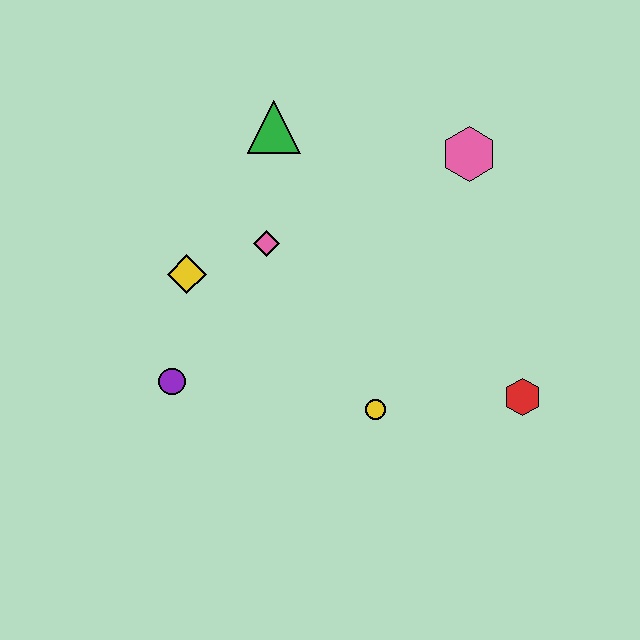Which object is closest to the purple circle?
The yellow diamond is closest to the purple circle.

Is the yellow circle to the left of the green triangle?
No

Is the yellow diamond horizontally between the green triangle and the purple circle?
Yes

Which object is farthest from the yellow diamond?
The red hexagon is farthest from the yellow diamond.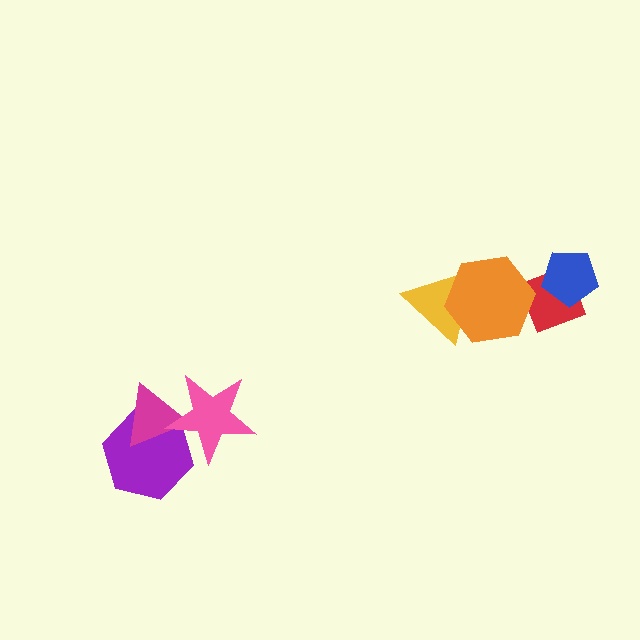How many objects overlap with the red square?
2 objects overlap with the red square.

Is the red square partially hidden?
Yes, it is partially covered by another shape.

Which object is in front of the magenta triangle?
The pink star is in front of the magenta triangle.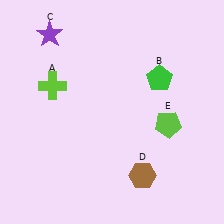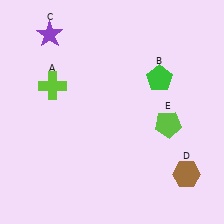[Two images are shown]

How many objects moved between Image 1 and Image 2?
1 object moved between the two images.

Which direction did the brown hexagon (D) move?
The brown hexagon (D) moved right.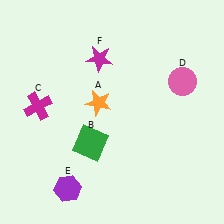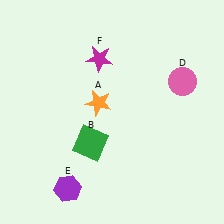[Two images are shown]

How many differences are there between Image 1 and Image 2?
There is 1 difference between the two images.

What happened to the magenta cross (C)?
The magenta cross (C) was removed in Image 2. It was in the top-left area of Image 1.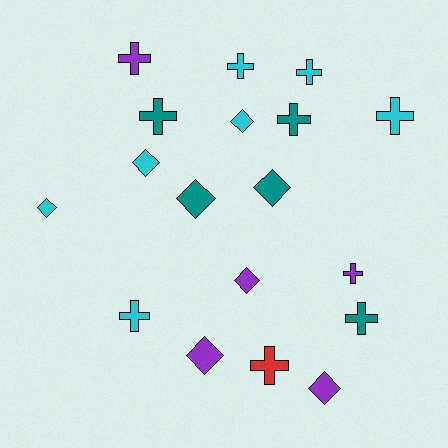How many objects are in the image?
There are 18 objects.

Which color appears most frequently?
Cyan, with 7 objects.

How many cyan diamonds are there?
There are 3 cyan diamonds.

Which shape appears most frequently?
Cross, with 10 objects.